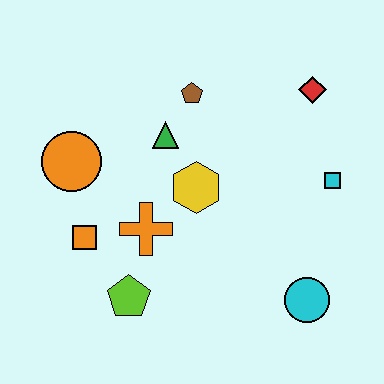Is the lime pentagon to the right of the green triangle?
No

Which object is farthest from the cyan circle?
The orange circle is farthest from the cyan circle.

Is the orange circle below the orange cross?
No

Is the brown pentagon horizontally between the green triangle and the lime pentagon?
No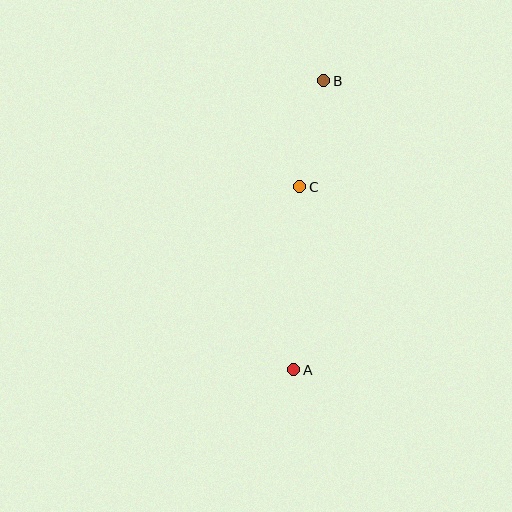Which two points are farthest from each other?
Points A and B are farthest from each other.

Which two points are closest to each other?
Points B and C are closest to each other.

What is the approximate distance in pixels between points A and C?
The distance between A and C is approximately 183 pixels.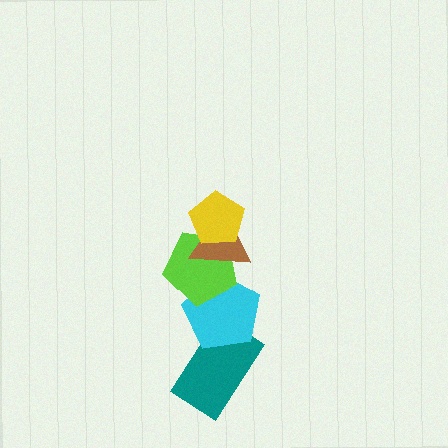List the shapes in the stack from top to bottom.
From top to bottom: the yellow pentagon, the brown triangle, the lime pentagon, the cyan pentagon, the teal rectangle.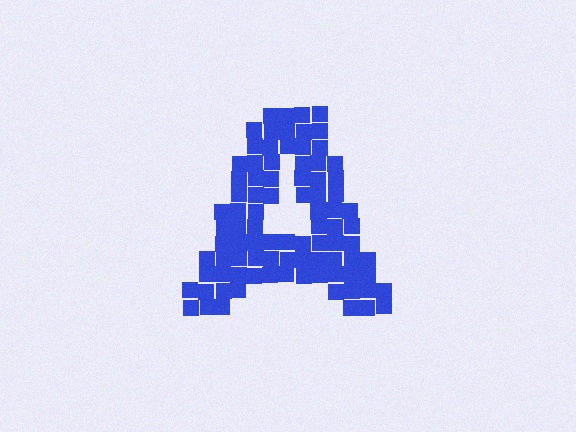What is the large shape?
The large shape is the letter A.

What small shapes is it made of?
It is made of small squares.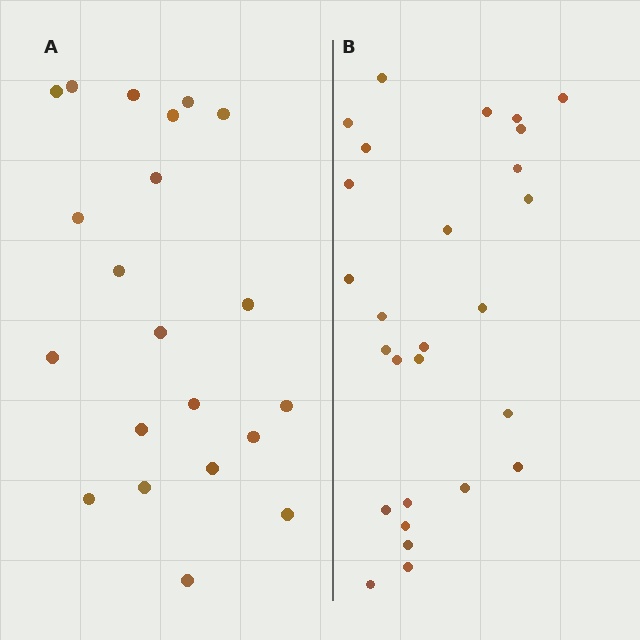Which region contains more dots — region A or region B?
Region B (the right region) has more dots.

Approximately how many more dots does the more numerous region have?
Region B has about 6 more dots than region A.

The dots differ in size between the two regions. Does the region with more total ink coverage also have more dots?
No. Region A has more total ink coverage because its dots are larger, but region B actually contains more individual dots. Total area can be misleading — the number of items is what matters here.